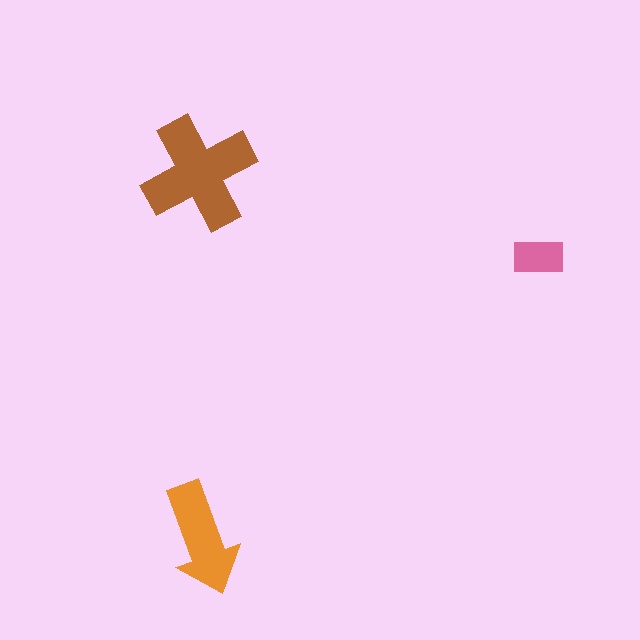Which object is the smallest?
The pink rectangle.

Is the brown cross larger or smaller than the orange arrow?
Larger.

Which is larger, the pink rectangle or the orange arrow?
The orange arrow.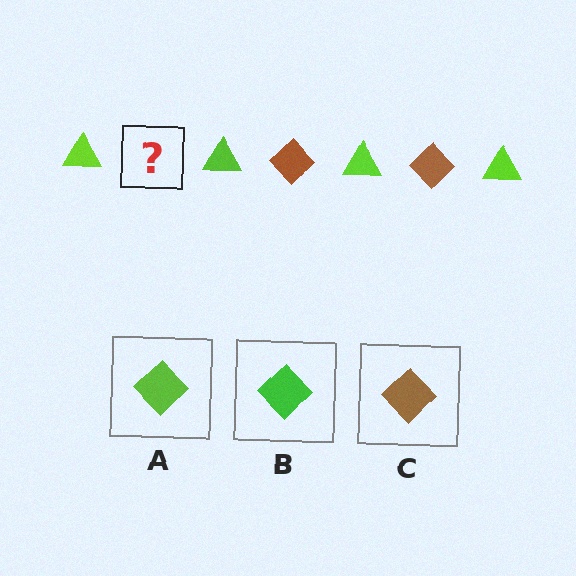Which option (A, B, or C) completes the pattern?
C.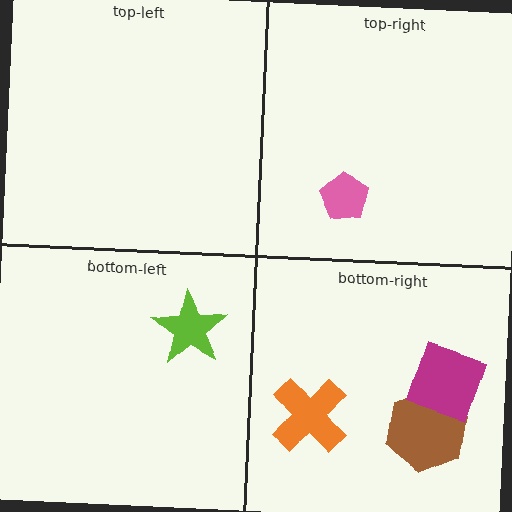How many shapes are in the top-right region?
1.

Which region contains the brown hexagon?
The bottom-right region.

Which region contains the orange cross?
The bottom-right region.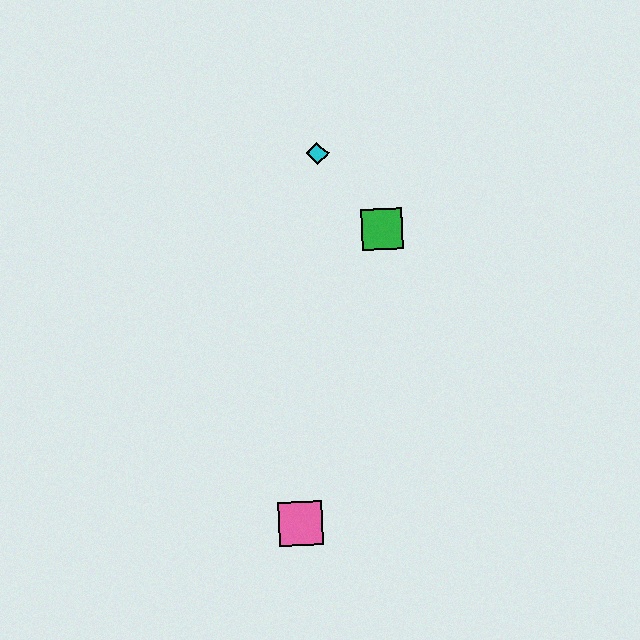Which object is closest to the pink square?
The green square is closest to the pink square.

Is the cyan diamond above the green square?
Yes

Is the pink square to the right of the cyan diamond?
No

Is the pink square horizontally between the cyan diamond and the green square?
No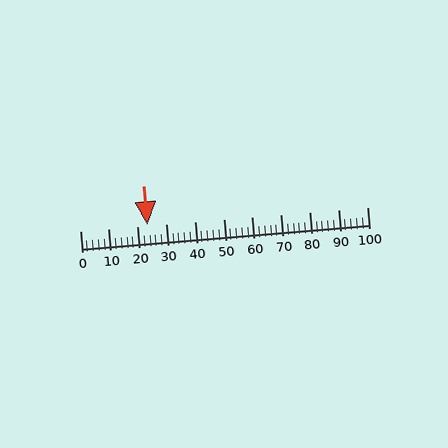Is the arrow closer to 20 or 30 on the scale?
The arrow is closer to 20.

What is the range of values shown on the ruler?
The ruler shows values from 0 to 100.